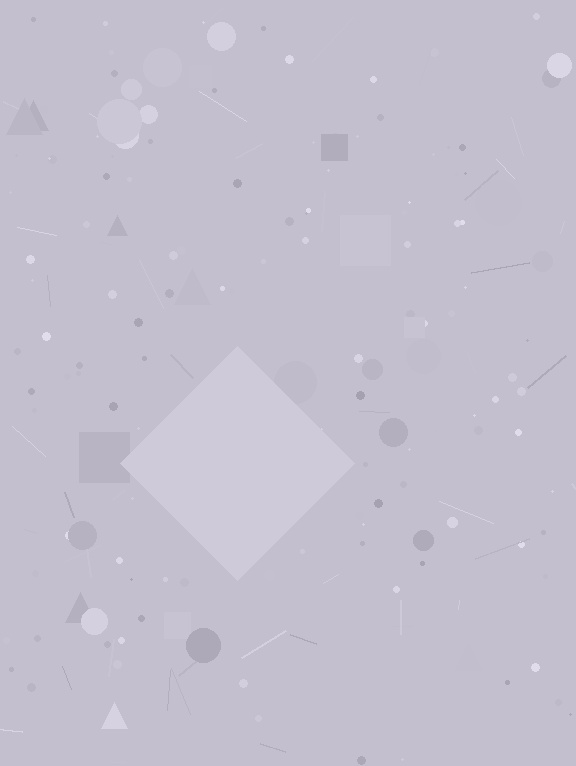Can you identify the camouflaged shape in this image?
The camouflaged shape is a diamond.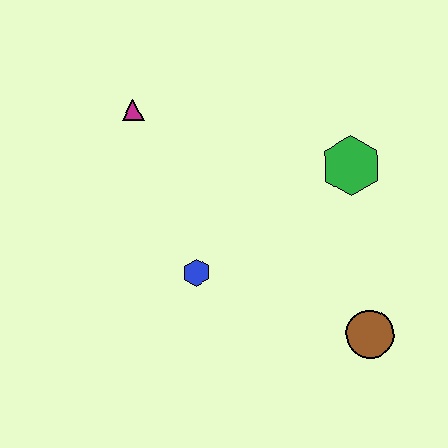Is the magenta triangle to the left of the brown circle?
Yes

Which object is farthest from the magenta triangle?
The brown circle is farthest from the magenta triangle.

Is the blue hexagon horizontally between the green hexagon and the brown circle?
No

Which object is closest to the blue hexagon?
The magenta triangle is closest to the blue hexagon.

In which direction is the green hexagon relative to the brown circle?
The green hexagon is above the brown circle.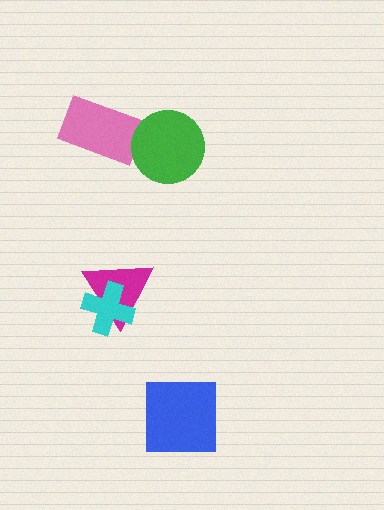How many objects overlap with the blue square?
0 objects overlap with the blue square.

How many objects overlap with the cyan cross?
1 object overlaps with the cyan cross.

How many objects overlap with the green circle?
0 objects overlap with the green circle.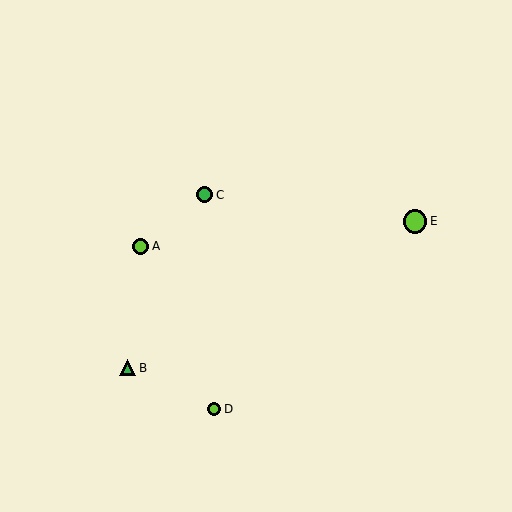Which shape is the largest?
The lime circle (labeled E) is the largest.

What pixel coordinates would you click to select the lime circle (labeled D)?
Click at (214, 409) to select the lime circle D.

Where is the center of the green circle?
The center of the green circle is at (204, 195).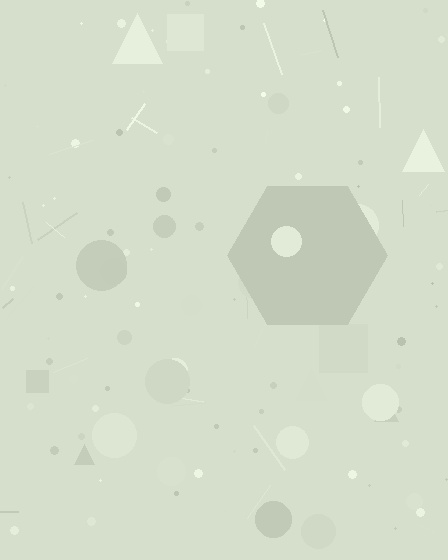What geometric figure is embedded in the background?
A hexagon is embedded in the background.